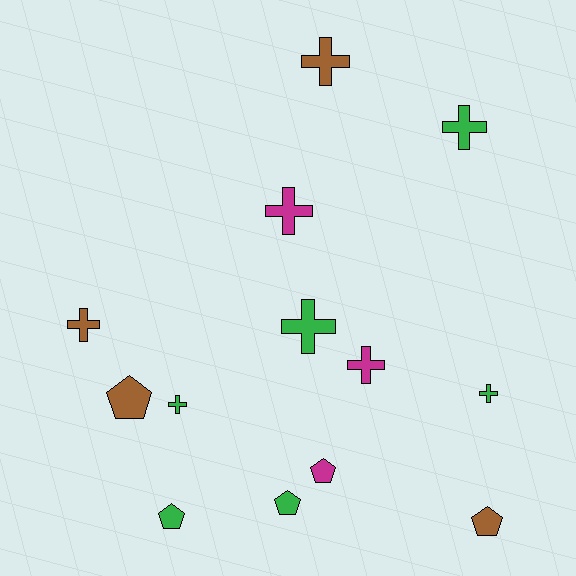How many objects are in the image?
There are 13 objects.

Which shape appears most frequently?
Cross, with 8 objects.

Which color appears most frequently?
Green, with 6 objects.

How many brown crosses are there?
There are 2 brown crosses.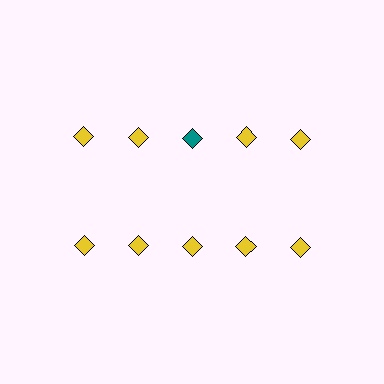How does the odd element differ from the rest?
It has a different color: teal instead of yellow.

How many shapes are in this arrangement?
There are 10 shapes arranged in a grid pattern.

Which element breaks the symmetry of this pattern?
The teal diamond in the top row, center column breaks the symmetry. All other shapes are yellow diamonds.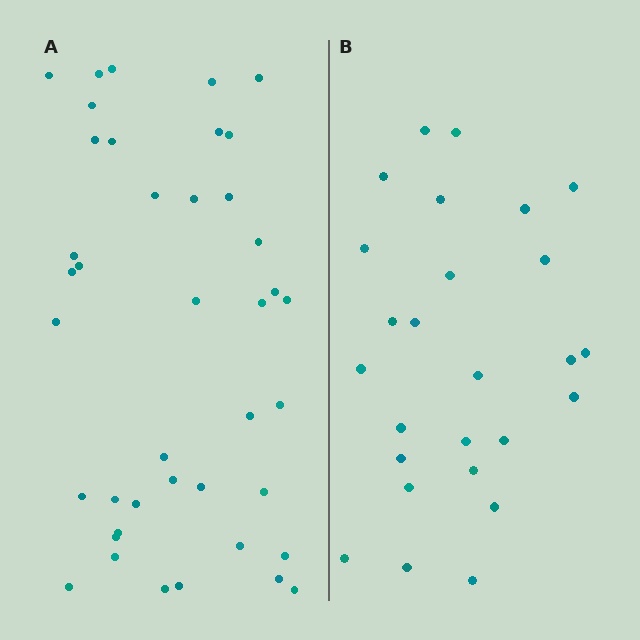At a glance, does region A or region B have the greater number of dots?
Region A (the left region) has more dots.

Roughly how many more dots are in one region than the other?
Region A has approximately 15 more dots than region B.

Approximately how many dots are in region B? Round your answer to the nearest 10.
About 30 dots. (The exact count is 26, which rounds to 30.)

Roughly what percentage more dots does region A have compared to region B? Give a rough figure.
About 60% more.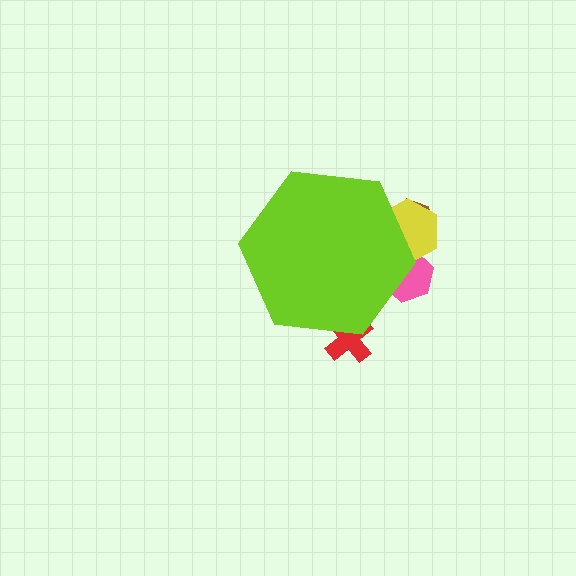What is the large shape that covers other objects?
A lime hexagon.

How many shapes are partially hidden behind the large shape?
4 shapes are partially hidden.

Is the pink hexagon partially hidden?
Yes, the pink hexagon is partially hidden behind the lime hexagon.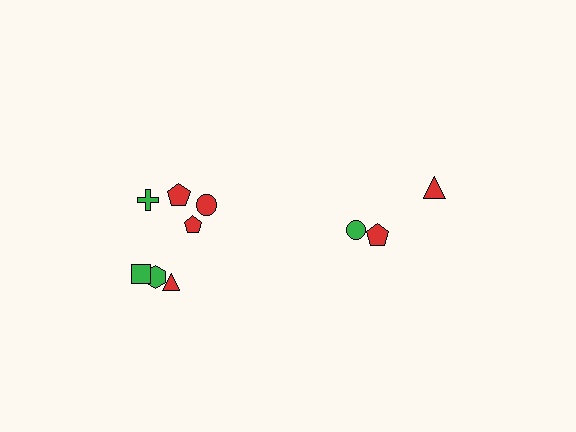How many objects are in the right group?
There are 3 objects.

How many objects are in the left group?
There are 7 objects.